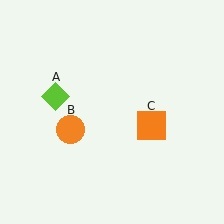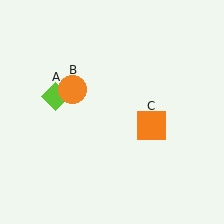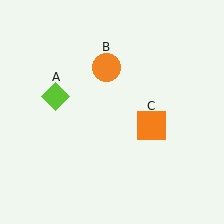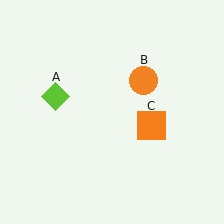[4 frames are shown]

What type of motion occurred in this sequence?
The orange circle (object B) rotated clockwise around the center of the scene.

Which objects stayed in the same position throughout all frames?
Lime diamond (object A) and orange square (object C) remained stationary.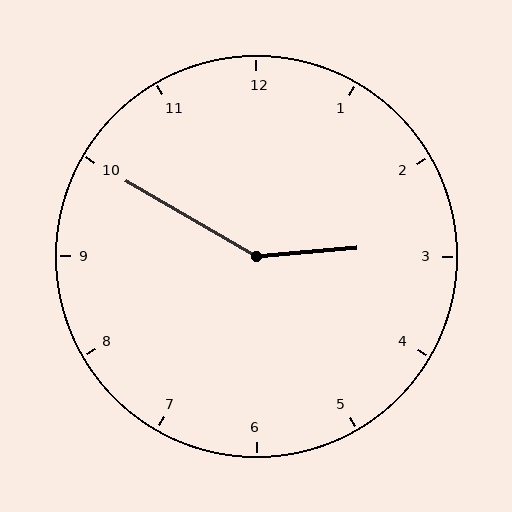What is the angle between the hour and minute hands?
Approximately 145 degrees.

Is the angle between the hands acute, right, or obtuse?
It is obtuse.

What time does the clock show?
2:50.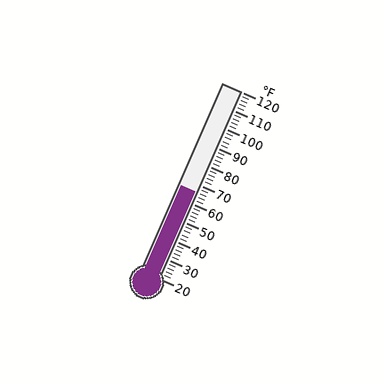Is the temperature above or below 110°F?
The temperature is below 110°F.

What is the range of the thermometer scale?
The thermometer scale ranges from 20°F to 120°F.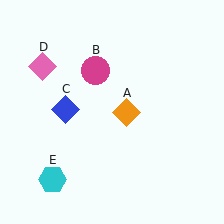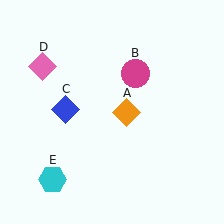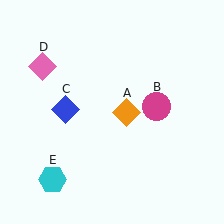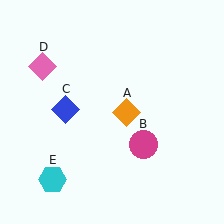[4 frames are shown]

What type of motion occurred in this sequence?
The magenta circle (object B) rotated clockwise around the center of the scene.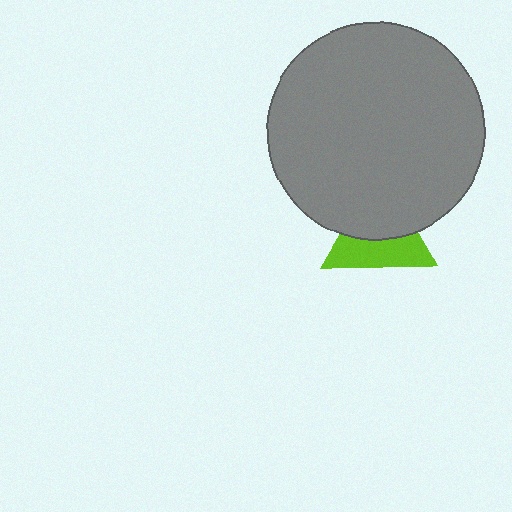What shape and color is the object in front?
The object in front is a gray circle.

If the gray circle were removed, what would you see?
You would see the complete lime triangle.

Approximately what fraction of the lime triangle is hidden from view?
Roughly 51% of the lime triangle is hidden behind the gray circle.